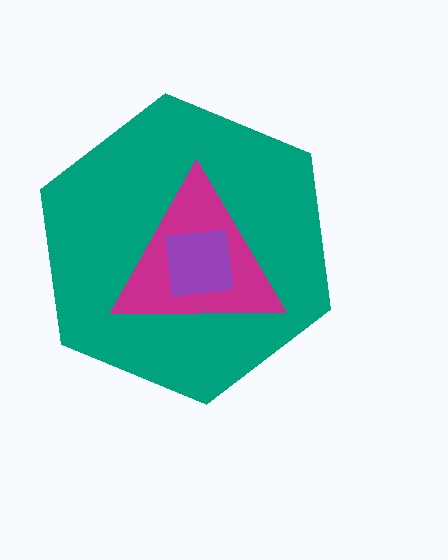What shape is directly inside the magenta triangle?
The purple square.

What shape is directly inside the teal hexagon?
The magenta triangle.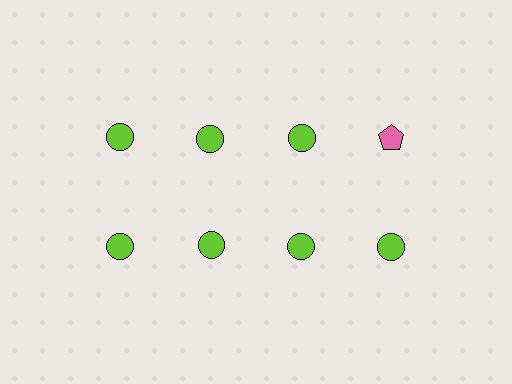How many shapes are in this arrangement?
There are 8 shapes arranged in a grid pattern.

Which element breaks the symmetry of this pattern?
The pink pentagon in the top row, second from right column breaks the symmetry. All other shapes are lime circles.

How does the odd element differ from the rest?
It differs in both color (pink instead of lime) and shape (pentagon instead of circle).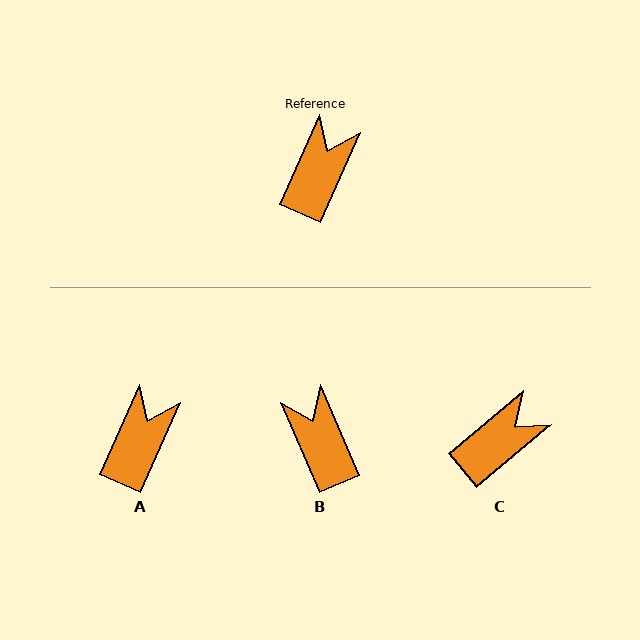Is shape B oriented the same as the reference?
No, it is off by about 48 degrees.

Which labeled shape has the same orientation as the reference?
A.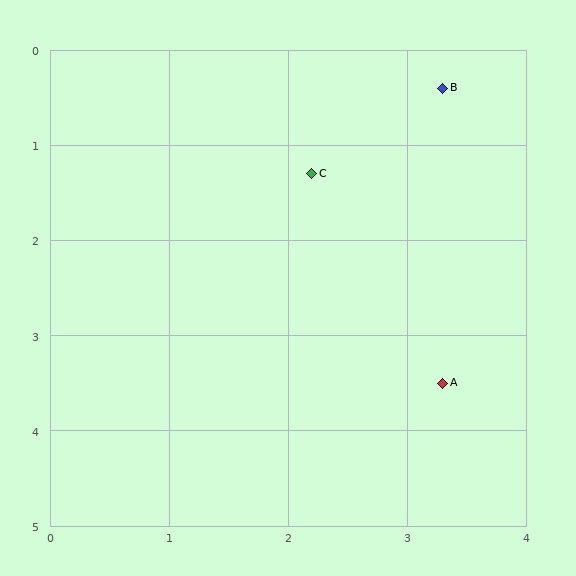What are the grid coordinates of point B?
Point B is at approximately (3.3, 0.4).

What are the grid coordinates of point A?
Point A is at approximately (3.3, 3.5).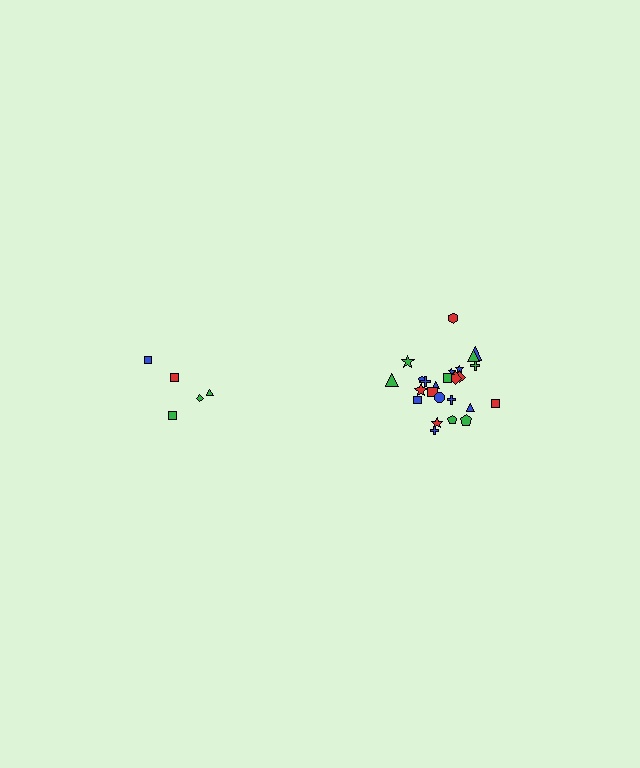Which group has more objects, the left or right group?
The right group.